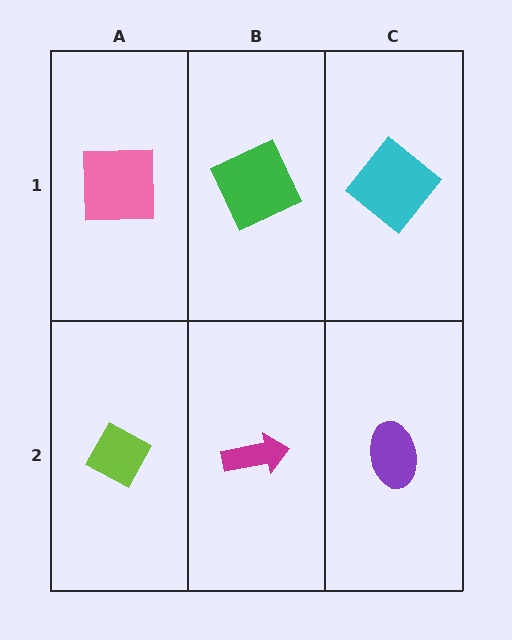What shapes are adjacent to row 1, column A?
A lime diamond (row 2, column A), a green square (row 1, column B).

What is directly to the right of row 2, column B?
A purple ellipse.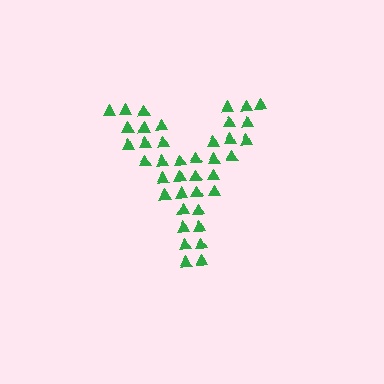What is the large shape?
The large shape is the letter Y.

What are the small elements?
The small elements are triangles.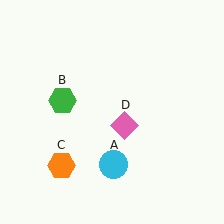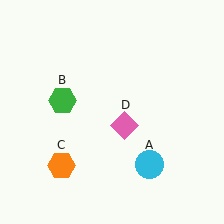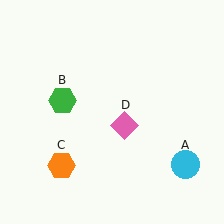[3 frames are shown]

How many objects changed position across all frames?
1 object changed position: cyan circle (object A).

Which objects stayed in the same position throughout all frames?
Green hexagon (object B) and orange hexagon (object C) and pink diamond (object D) remained stationary.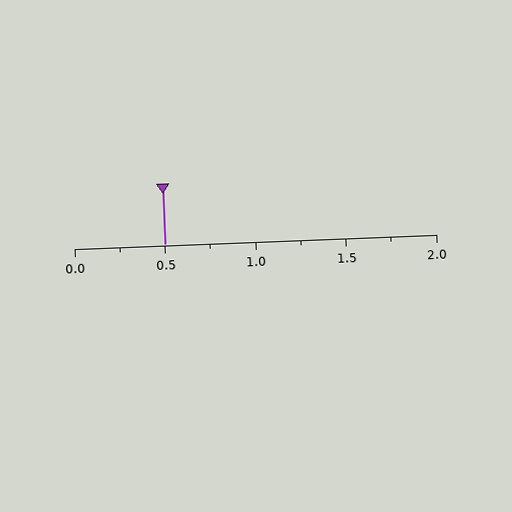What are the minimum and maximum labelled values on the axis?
The axis runs from 0.0 to 2.0.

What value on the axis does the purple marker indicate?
The marker indicates approximately 0.5.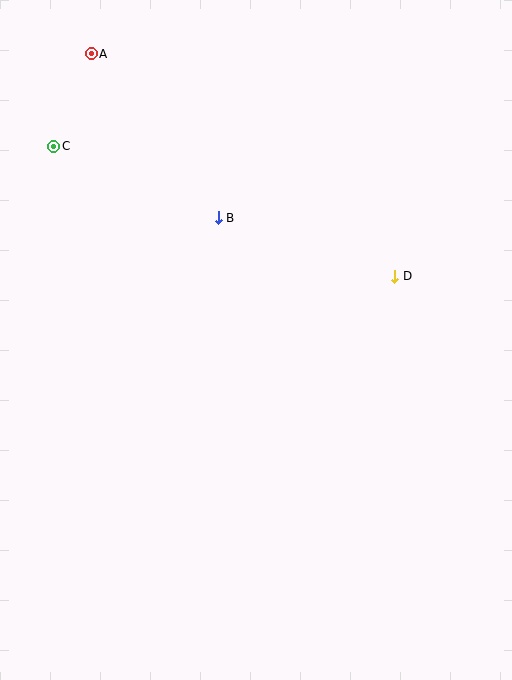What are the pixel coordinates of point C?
Point C is at (54, 146).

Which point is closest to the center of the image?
Point B at (218, 218) is closest to the center.